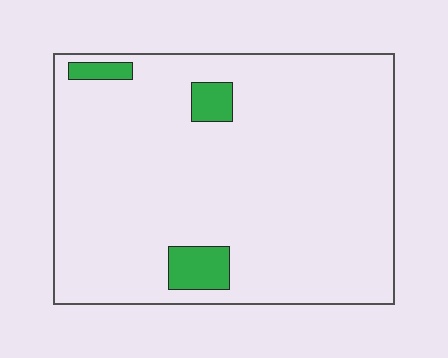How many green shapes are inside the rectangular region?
3.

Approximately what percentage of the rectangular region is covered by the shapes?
Approximately 5%.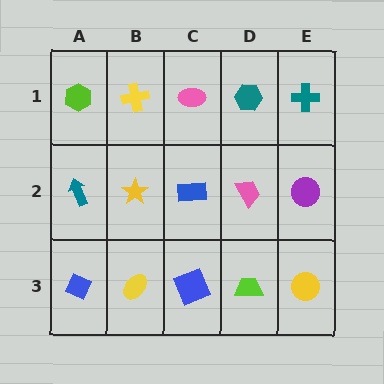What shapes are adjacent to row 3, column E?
A purple circle (row 2, column E), a lime trapezoid (row 3, column D).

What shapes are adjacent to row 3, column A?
A teal arrow (row 2, column A), a yellow ellipse (row 3, column B).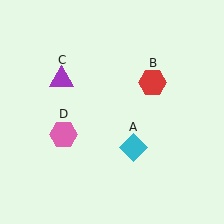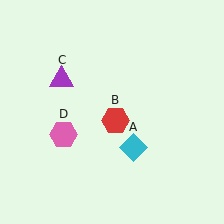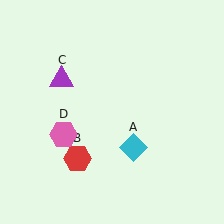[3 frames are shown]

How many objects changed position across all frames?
1 object changed position: red hexagon (object B).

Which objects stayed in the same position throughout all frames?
Cyan diamond (object A) and purple triangle (object C) and pink hexagon (object D) remained stationary.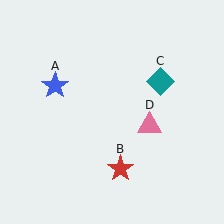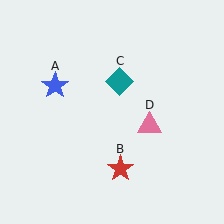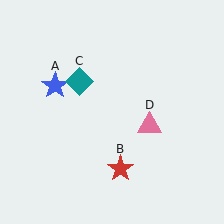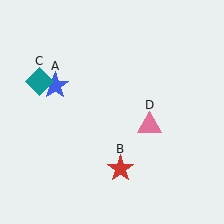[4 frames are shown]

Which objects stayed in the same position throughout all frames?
Blue star (object A) and red star (object B) and pink triangle (object D) remained stationary.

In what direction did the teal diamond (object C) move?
The teal diamond (object C) moved left.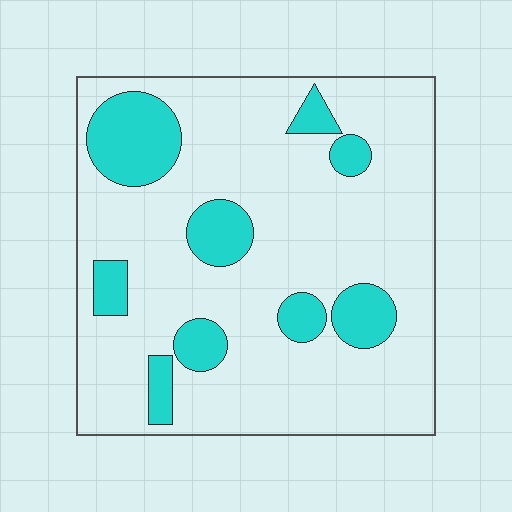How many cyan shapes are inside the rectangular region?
9.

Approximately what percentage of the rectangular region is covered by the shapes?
Approximately 20%.